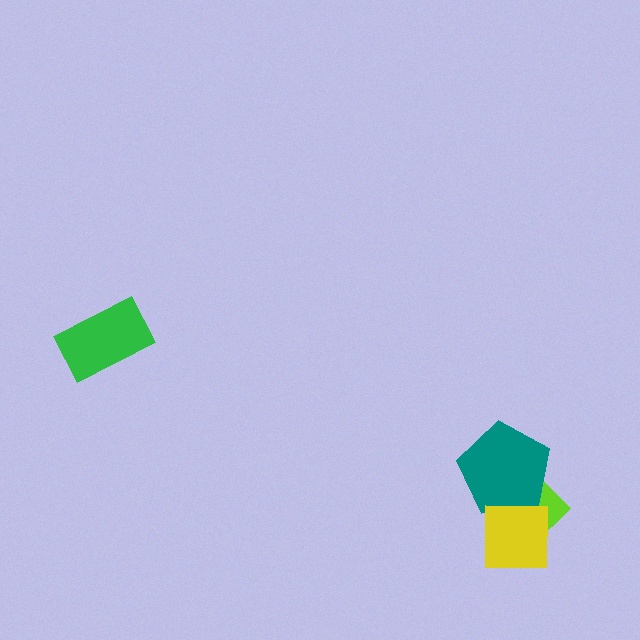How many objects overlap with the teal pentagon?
2 objects overlap with the teal pentagon.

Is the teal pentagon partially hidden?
Yes, it is partially covered by another shape.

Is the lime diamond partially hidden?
Yes, it is partially covered by another shape.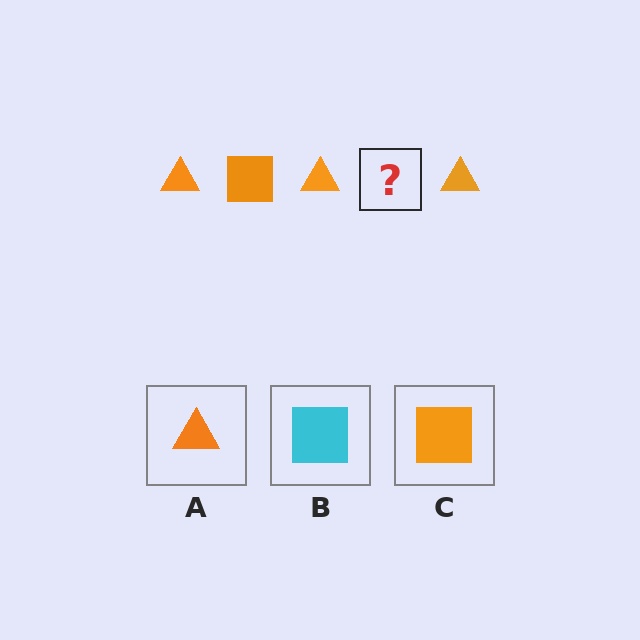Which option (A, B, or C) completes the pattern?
C.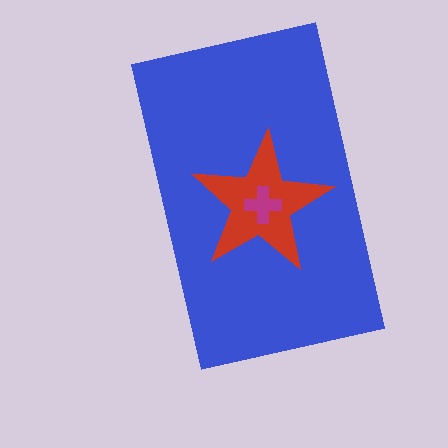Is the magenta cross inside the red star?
Yes.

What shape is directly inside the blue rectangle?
The red star.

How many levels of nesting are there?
3.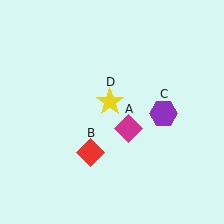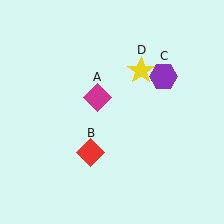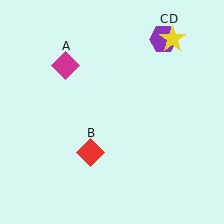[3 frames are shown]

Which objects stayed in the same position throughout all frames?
Red diamond (object B) remained stationary.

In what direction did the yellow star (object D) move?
The yellow star (object D) moved up and to the right.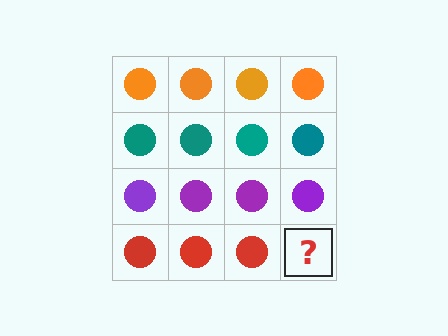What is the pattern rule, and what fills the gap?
The rule is that each row has a consistent color. The gap should be filled with a red circle.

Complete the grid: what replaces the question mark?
The question mark should be replaced with a red circle.